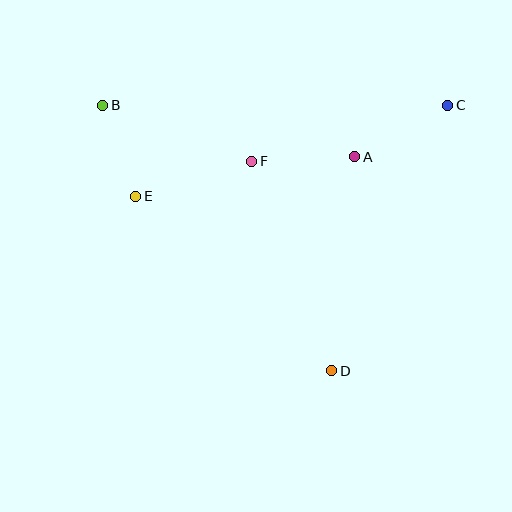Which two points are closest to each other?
Points B and E are closest to each other.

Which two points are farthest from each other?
Points B and D are farthest from each other.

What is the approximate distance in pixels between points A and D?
The distance between A and D is approximately 216 pixels.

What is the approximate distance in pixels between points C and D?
The distance between C and D is approximately 290 pixels.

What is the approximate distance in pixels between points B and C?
The distance between B and C is approximately 345 pixels.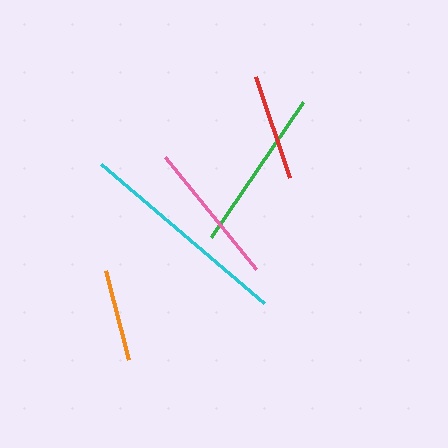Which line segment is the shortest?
The orange line is the shortest at approximately 92 pixels.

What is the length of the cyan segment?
The cyan segment is approximately 215 pixels long.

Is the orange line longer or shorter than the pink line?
The pink line is longer than the orange line.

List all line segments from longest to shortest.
From longest to shortest: cyan, green, pink, red, orange.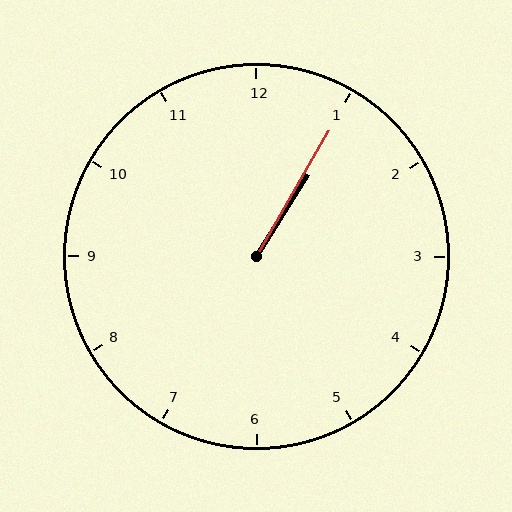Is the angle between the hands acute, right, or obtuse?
It is acute.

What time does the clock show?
1:05.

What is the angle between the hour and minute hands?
Approximately 2 degrees.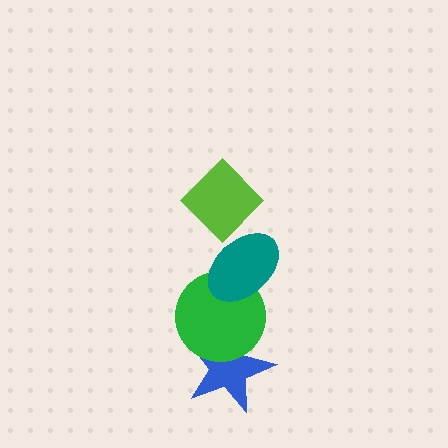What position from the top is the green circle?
The green circle is 3rd from the top.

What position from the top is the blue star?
The blue star is 4th from the top.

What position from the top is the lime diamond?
The lime diamond is 1st from the top.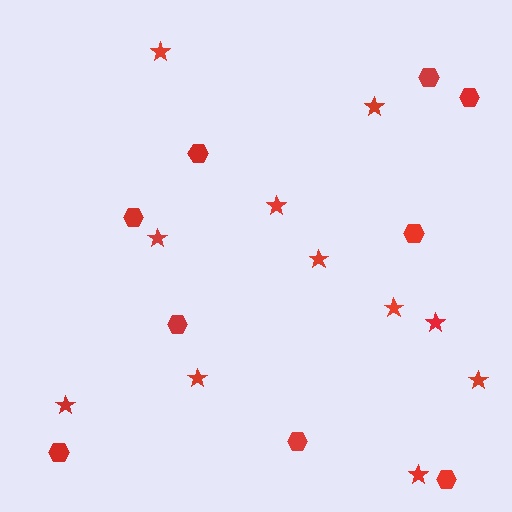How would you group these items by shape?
There are 2 groups: one group of stars (11) and one group of hexagons (9).